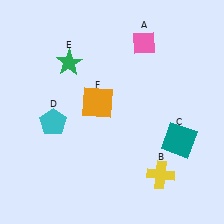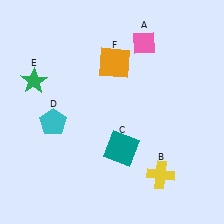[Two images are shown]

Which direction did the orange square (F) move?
The orange square (F) moved up.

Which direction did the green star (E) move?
The green star (E) moved left.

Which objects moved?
The objects that moved are: the teal square (C), the green star (E), the orange square (F).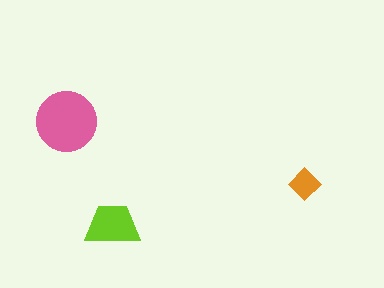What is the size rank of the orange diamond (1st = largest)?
3rd.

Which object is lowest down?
The lime trapezoid is bottommost.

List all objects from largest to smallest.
The pink circle, the lime trapezoid, the orange diamond.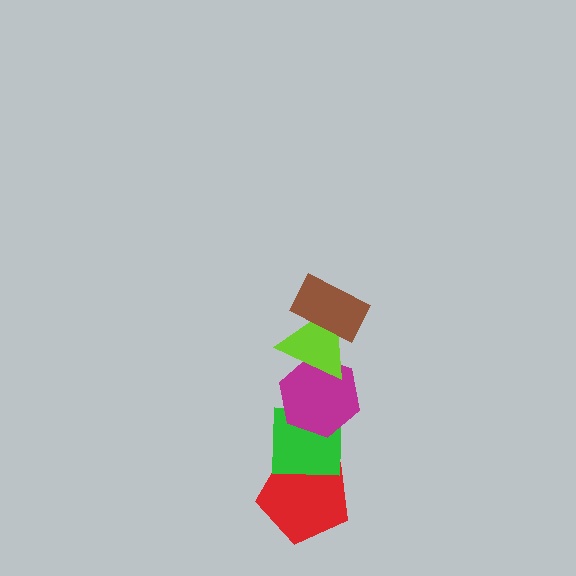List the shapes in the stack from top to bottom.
From top to bottom: the brown rectangle, the lime triangle, the magenta hexagon, the green square, the red pentagon.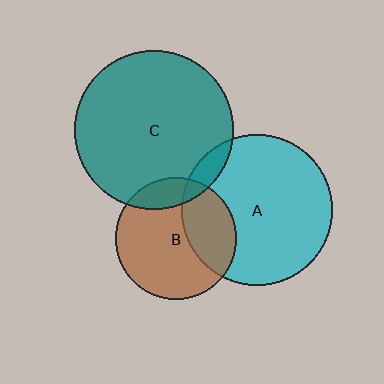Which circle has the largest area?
Circle C (teal).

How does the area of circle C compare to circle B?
Approximately 1.7 times.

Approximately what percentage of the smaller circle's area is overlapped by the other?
Approximately 10%.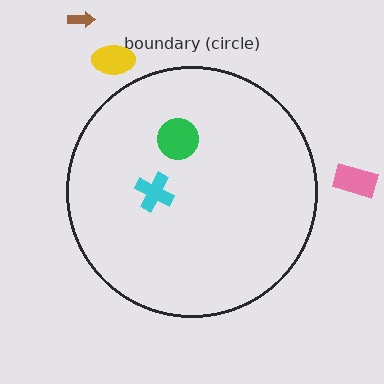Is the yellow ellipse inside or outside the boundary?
Outside.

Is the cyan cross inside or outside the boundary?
Inside.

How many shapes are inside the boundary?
2 inside, 3 outside.